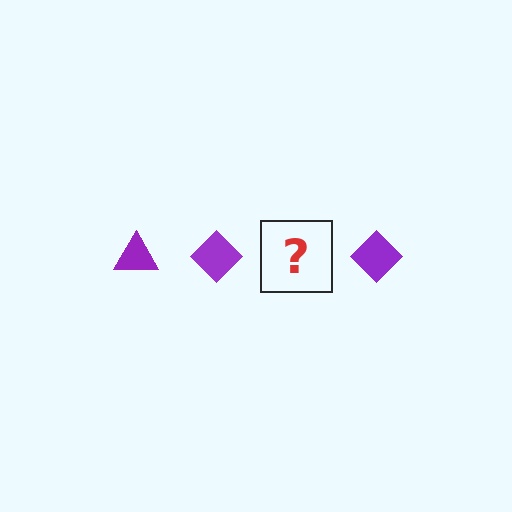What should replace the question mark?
The question mark should be replaced with a purple triangle.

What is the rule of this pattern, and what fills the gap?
The rule is that the pattern cycles through triangle, diamond shapes in purple. The gap should be filled with a purple triangle.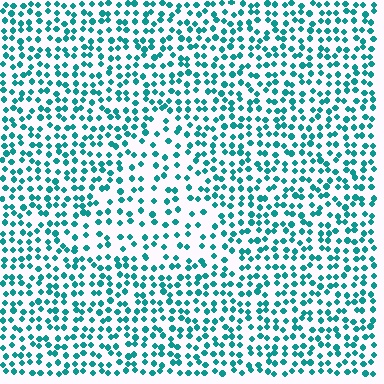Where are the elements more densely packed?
The elements are more densely packed outside the triangle boundary.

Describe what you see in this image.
The image contains small teal elements arranged at two different densities. A triangle-shaped region is visible where the elements are less densely packed than the surrounding area.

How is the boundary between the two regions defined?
The boundary is defined by a change in element density (approximately 1.7x ratio). All elements are the same color, size, and shape.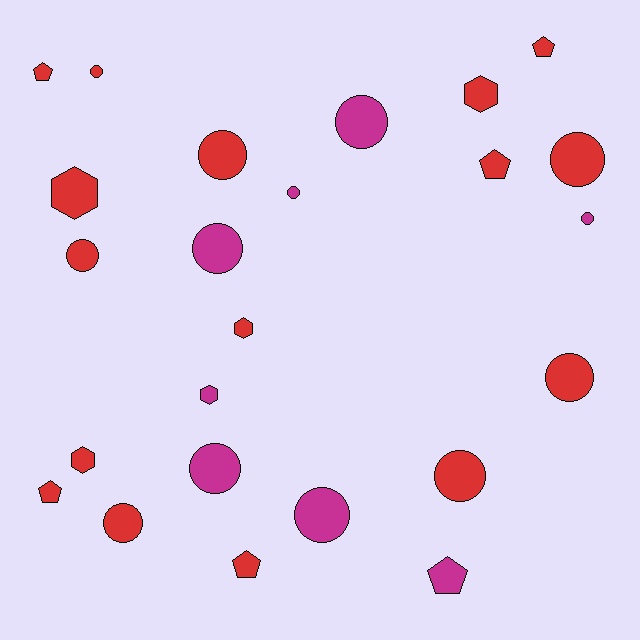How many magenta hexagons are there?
There is 1 magenta hexagon.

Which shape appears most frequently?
Circle, with 13 objects.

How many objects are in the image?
There are 24 objects.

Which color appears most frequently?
Red, with 16 objects.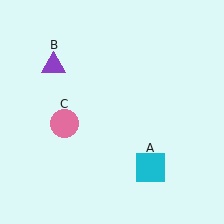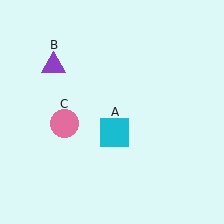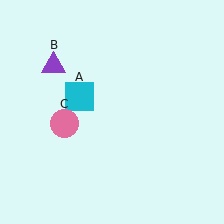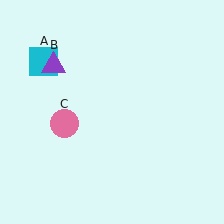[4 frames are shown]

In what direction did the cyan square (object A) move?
The cyan square (object A) moved up and to the left.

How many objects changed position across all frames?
1 object changed position: cyan square (object A).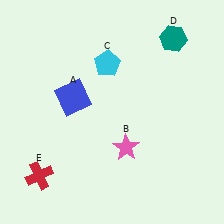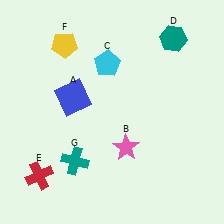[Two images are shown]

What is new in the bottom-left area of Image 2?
A teal cross (G) was added in the bottom-left area of Image 2.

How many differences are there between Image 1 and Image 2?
There are 2 differences between the two images.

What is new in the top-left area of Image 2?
A yellow pentagon (F) was added in the top-left area of Image 2.